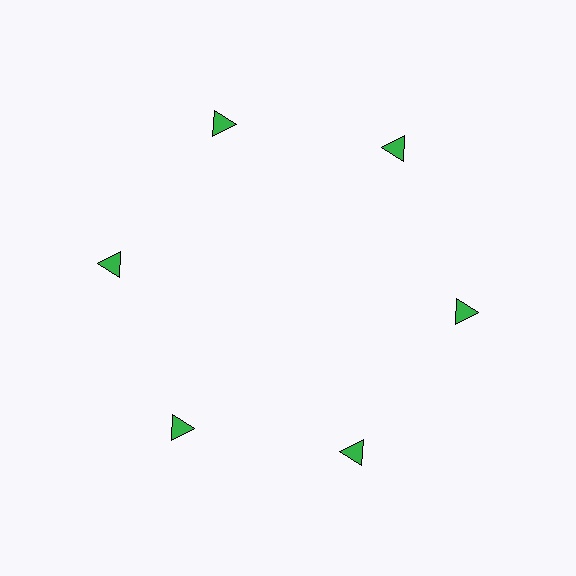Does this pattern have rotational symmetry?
Yes, this pattern has 6-fold rotational symmetry. It looks the same after rotating 60 degrees around the center.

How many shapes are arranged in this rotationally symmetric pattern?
There are 6 shapes, arranged in 6 groups of 1.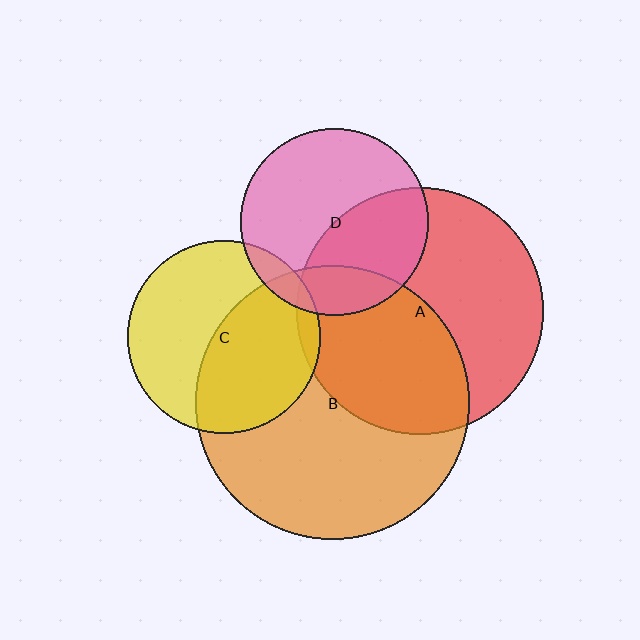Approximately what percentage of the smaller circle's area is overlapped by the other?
Approximately 15%.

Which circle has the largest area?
Circle B (orange).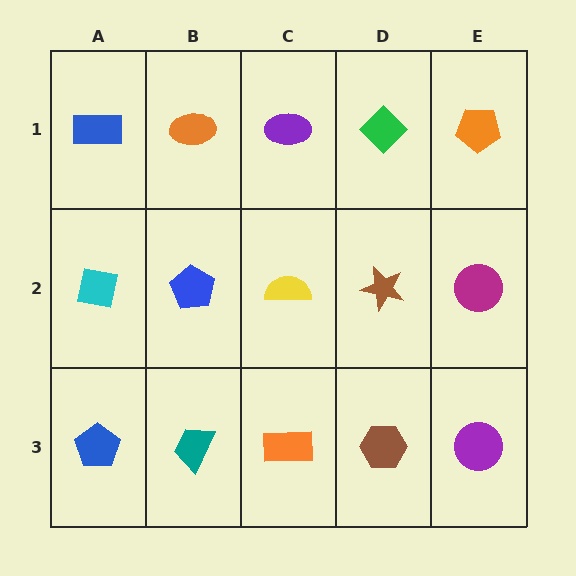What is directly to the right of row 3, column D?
A purple circle.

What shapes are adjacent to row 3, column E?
A magenta circle (row 2, column E), a brown hexagon (row 3, column D).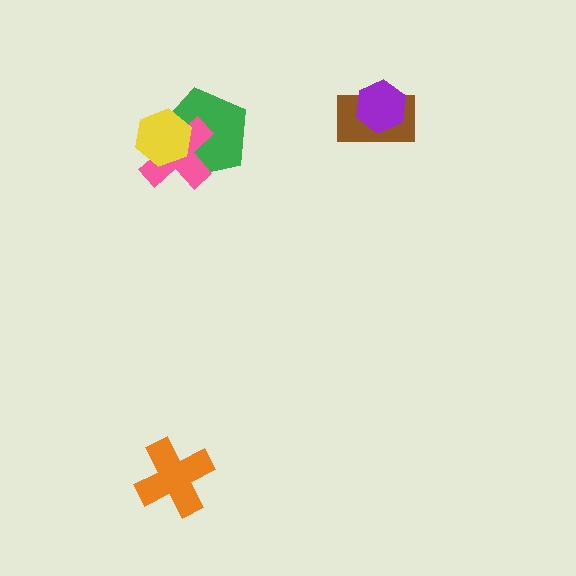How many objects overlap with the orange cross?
0 objects overlap with the orange cross.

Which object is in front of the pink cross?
The yellow hexagon is in front of the pink cross.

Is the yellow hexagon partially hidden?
No, no other shape covers it.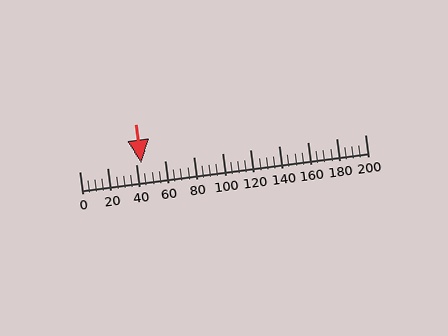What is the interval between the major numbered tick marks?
The major tick marks are spaced 20 units apart.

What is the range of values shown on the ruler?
The ruler shows values from 0 to 200.